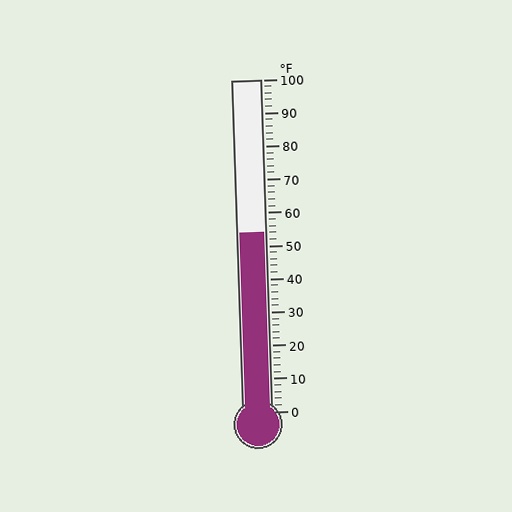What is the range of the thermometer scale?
The thermometer scale ranges from 0°F to 100°F.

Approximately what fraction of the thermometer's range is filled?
The thermometer is filled to approximately 55% of its range.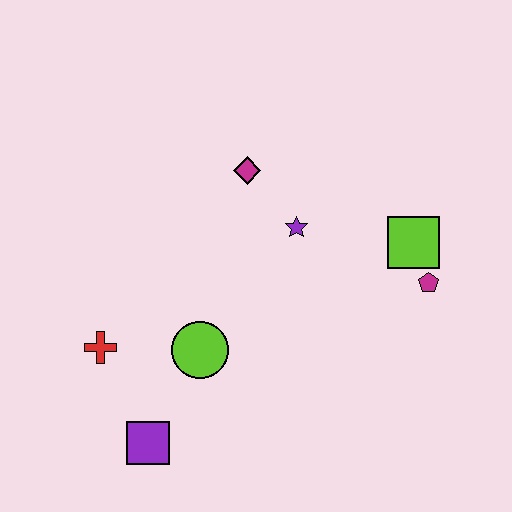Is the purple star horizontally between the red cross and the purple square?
No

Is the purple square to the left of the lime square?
Yes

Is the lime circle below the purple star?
Yes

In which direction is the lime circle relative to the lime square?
The lime circle is to the left of the lime square.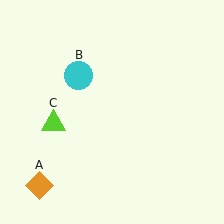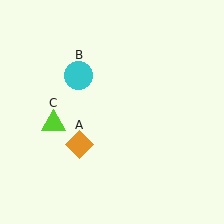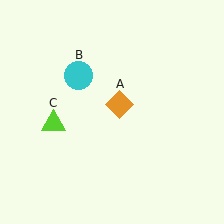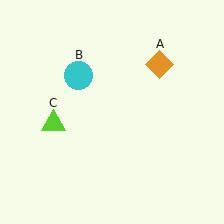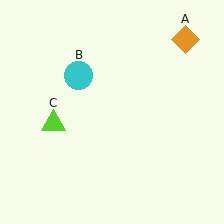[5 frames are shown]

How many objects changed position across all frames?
1 object changed position: orange diamond (object A).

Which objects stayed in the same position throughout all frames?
Cyan circle (object B) and lime triangle (object C) remained stationary.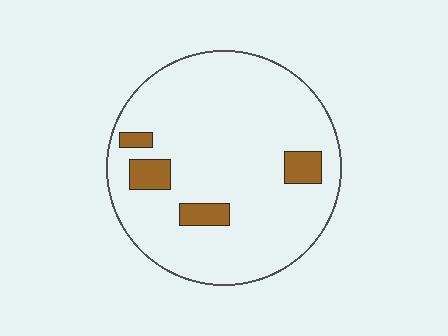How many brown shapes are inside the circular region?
4.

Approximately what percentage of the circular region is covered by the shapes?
Approximately 10%.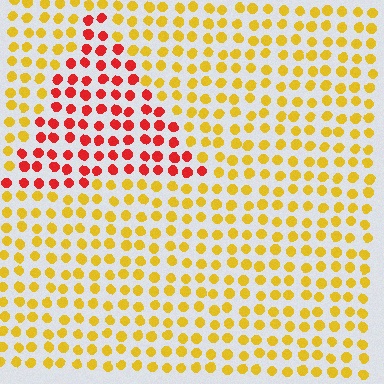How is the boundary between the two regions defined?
The boundary is defined purely by a slight shift in hue (about 51 degrees). Spacing, size, and orientation are identical on both sides.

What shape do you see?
I see a triangle.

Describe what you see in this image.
The image is filled with small yellow elements in a uniform arrangement. A triangle-shaped region is visible where the elements are tinted to a slightly different hue, forming a subtle color boundary.